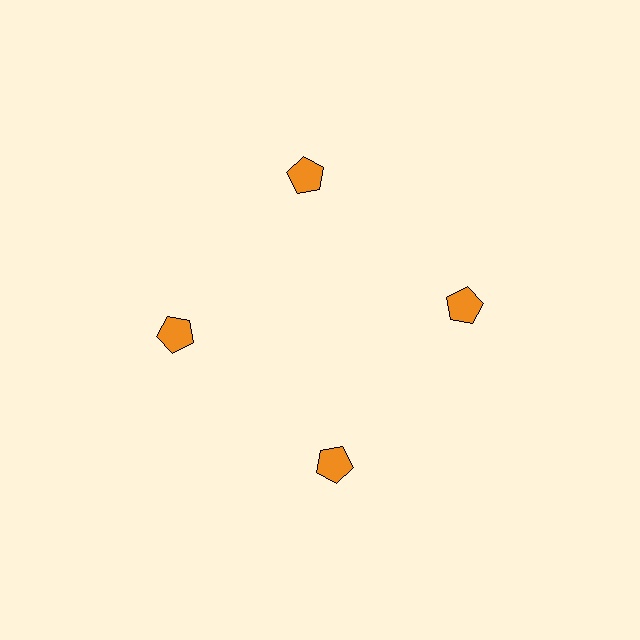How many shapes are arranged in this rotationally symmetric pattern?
There are 4 shapes, arranged in 4 groups of 1.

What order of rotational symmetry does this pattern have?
This pattern has 4-fold rotational symmetry.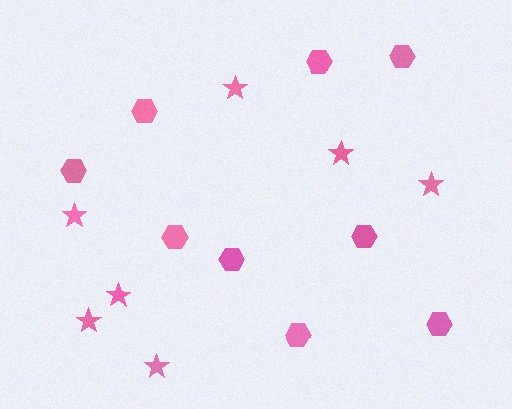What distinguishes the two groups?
There are 2 groups: one group of hexagons (9) and one group of stars (7).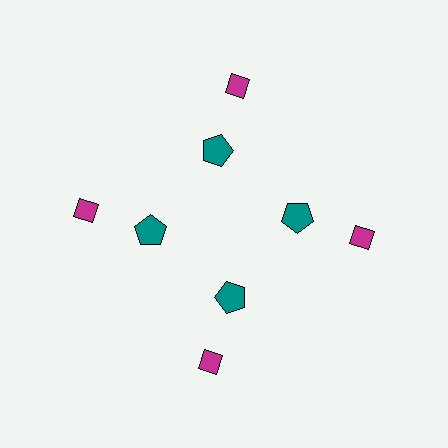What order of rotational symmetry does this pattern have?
This pattern has 4-fold rotational symmetry.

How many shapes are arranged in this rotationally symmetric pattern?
There are 8 shapes, arranged in 4 groups of 2.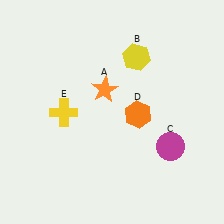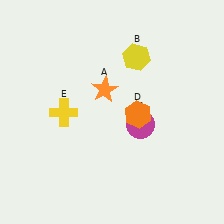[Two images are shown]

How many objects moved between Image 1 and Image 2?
1 object moved between the two images.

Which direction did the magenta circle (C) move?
The magenta circle (C) moved left.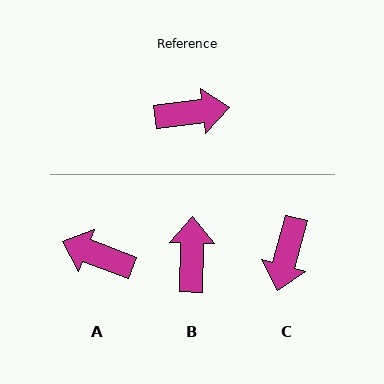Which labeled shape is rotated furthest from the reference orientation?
A, about 153 degrees away.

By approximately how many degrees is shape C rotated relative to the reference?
Approximately 112 degrees clockwise.